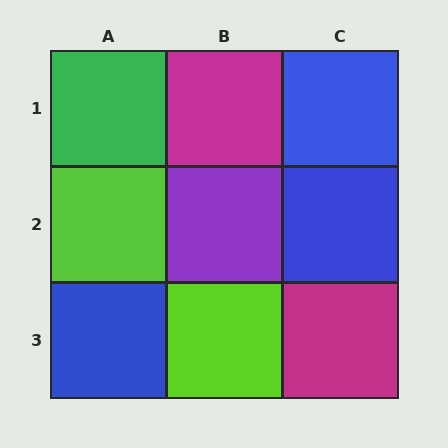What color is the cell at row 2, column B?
Purple.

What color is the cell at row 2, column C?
Blue.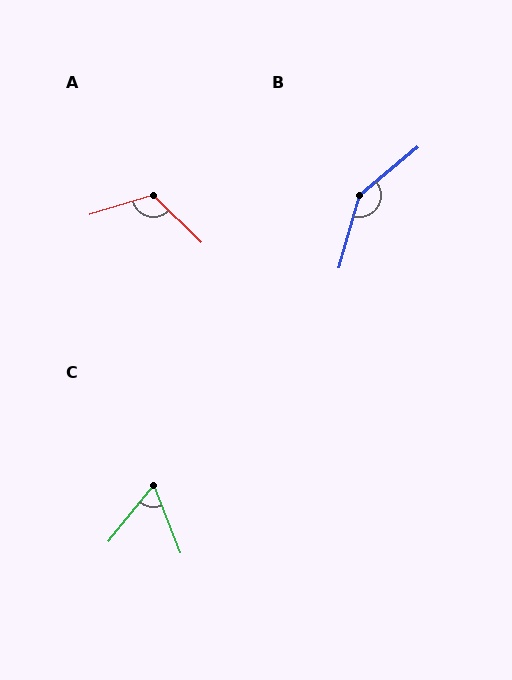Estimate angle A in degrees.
Approximately 118 degrees.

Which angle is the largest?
B, at approximately 146 degrees.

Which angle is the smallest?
C, at approximately 61 degrees.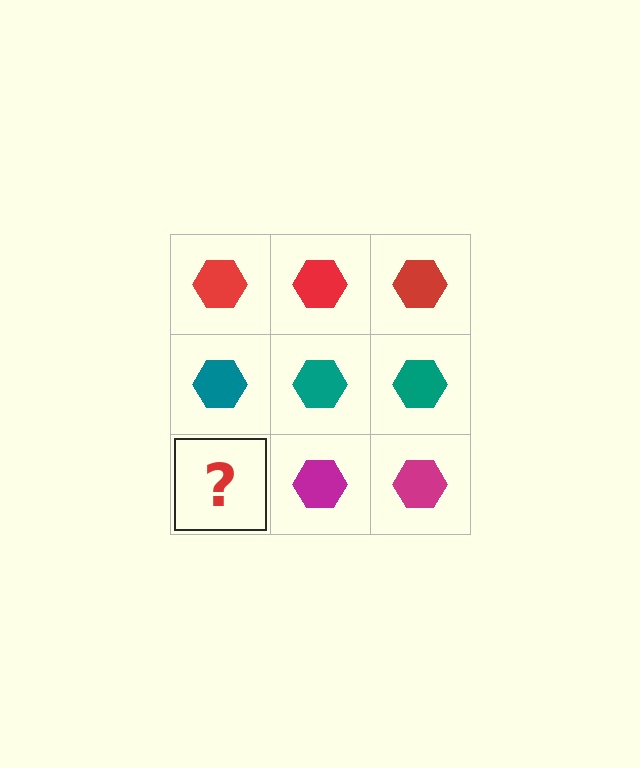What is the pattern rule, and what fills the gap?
The rule is that each row has a consistent color. The gap should be filled with a magenta hexagon.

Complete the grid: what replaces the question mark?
The question mark should be replaced with a magenta hexagon.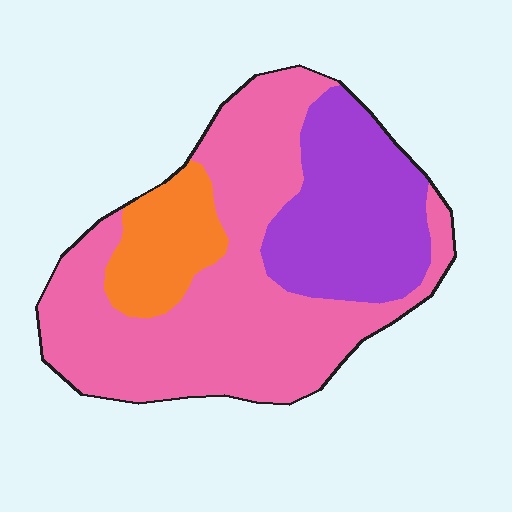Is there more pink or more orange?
Pink.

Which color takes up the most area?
Pink, at roughly 60%.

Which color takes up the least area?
Orange, at roughly 15%.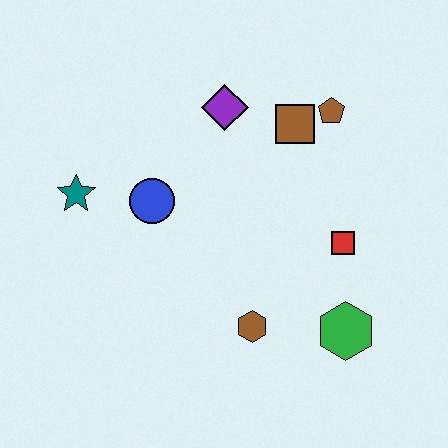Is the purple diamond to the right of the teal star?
Yes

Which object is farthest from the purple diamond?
The green hexagon is farthest from the purple diamond.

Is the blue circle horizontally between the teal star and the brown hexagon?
Yes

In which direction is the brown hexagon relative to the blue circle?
The brown hexagon is below the blue circle.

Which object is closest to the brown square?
The brown pentagon is closest to the brown square.